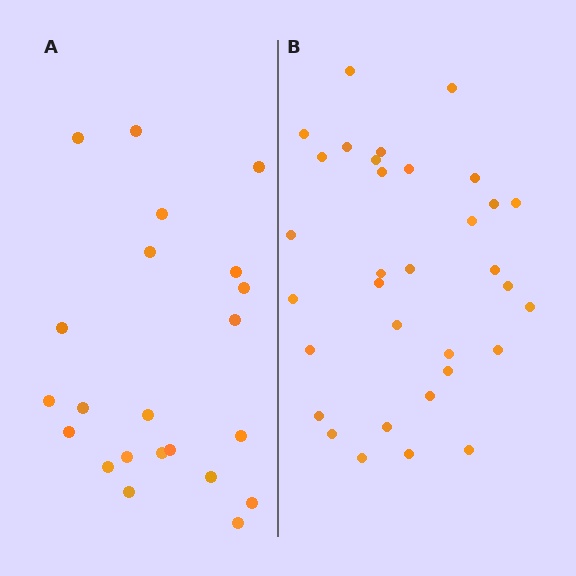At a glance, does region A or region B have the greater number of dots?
Region B (the right region) has more dots.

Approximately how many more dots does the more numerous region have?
Region B has roughly 12 or so more dots than region A.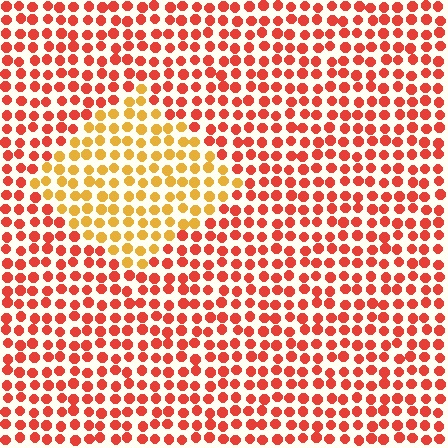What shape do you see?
I see a diamond.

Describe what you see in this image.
The image is filled with small red elements in a uniform arrangement. A diamond-shaped region is visible where the elements are tinted to a slightly different hue, forming a subtle color boundary.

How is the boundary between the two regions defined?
The boundary is defined purely by a slight shift in hue (about 39 degrees). Spacing, size, and orientation are identical on both sides.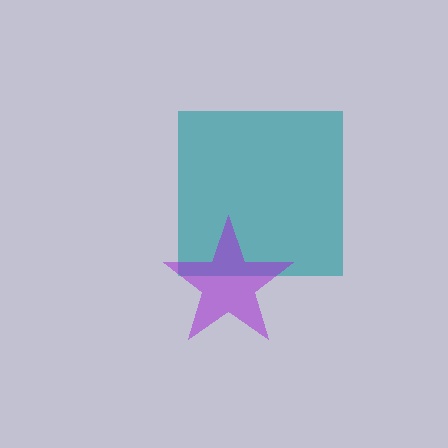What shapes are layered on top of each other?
The layered shapes are: a teal square, a purple star.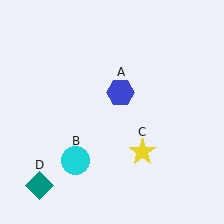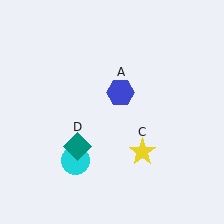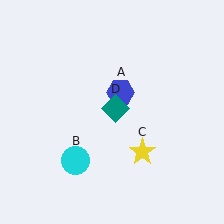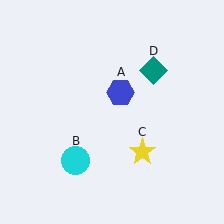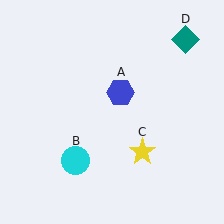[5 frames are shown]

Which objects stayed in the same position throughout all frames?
Blue hexagon (object A) and cyan circle (object B) and yellow star (object C) remained stationary.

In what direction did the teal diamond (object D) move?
The teal diamond (object D) moved up and to the right.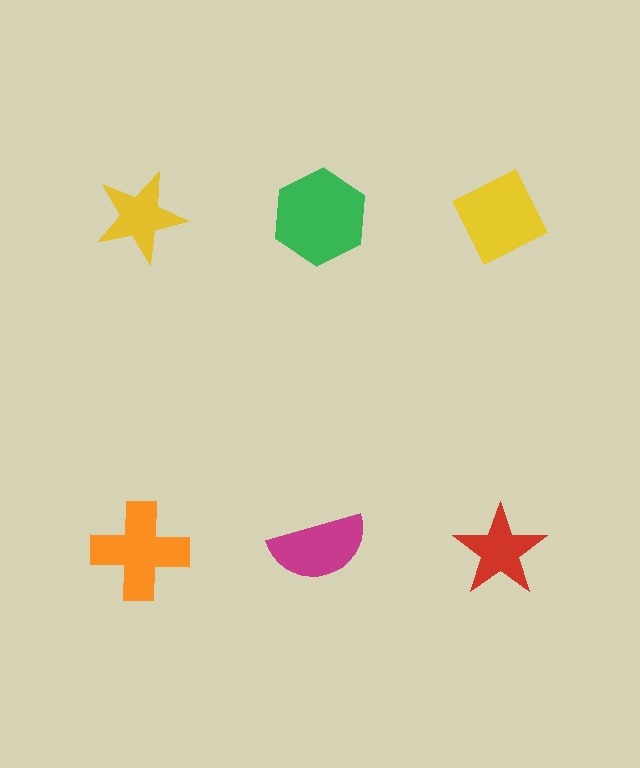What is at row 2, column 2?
A magenta semicircle.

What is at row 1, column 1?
A yellow star.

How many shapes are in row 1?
3 shapes.